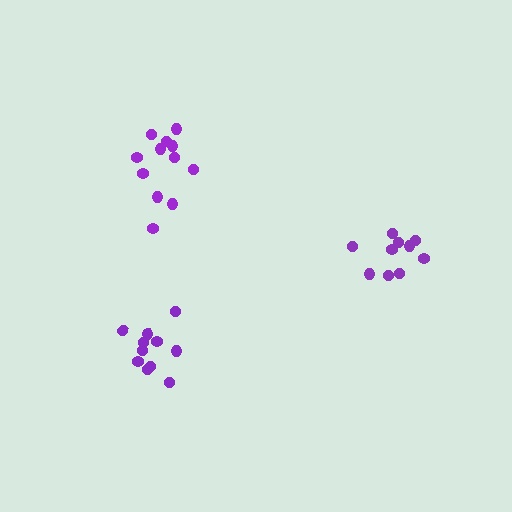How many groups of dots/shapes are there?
There are 3 groups.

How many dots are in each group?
Group 1: 11 dots, Group 2: 10 dots, Group 3: 12 dots (33 total).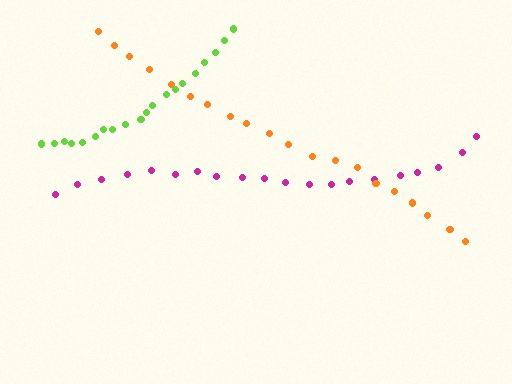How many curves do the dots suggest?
There are 3 distinct paths.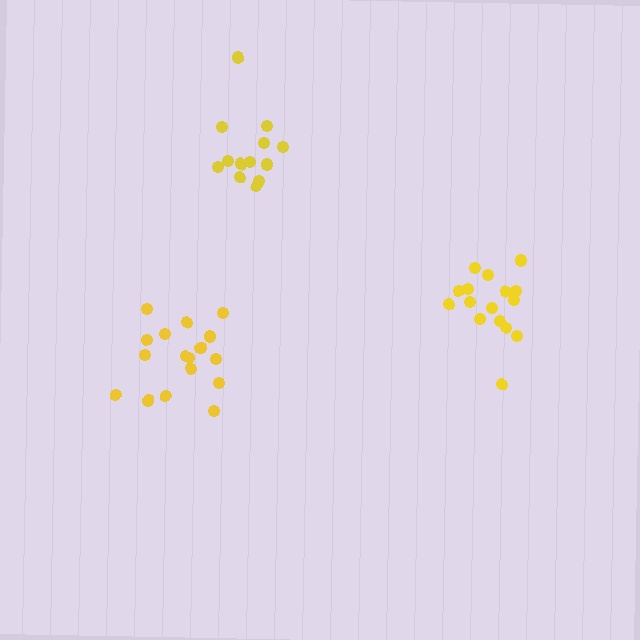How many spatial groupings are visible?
There are 3 spatial groupings.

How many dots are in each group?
Group 1: 16 dots, Group 2: 17 dots, Group 3: 14 dots (47 total).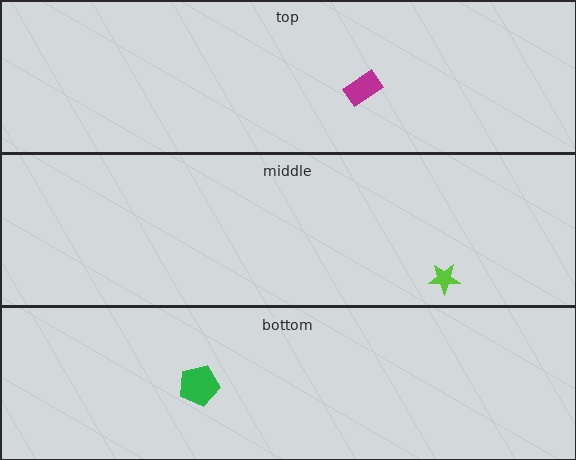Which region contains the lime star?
The middle region.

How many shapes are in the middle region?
1.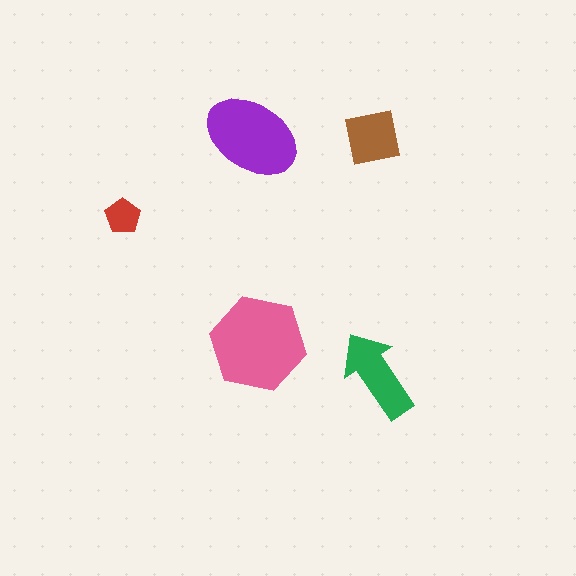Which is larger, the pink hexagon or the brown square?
The pink hexagon.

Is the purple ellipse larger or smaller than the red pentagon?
Larger.